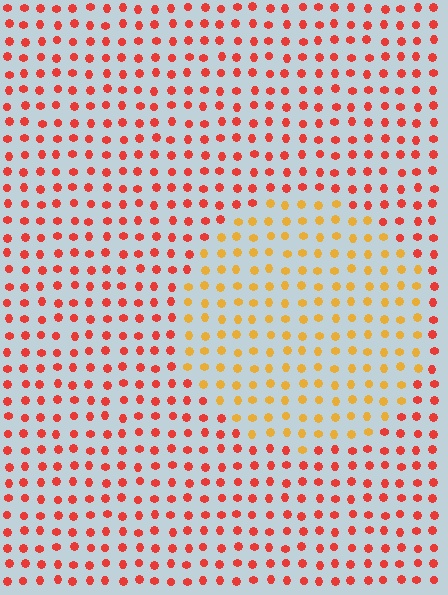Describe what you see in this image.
The image is filled with small red elements in a uniform arrangement. A circle-shaped region is visible where the elements are tinted to a slightly different hue, forming a subtle color boundary.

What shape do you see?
I see a circle.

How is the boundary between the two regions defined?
The boundary is defined purely by a slight shift in hue (about 39 degrees). Spacing, size, and orientation are identical on both sides.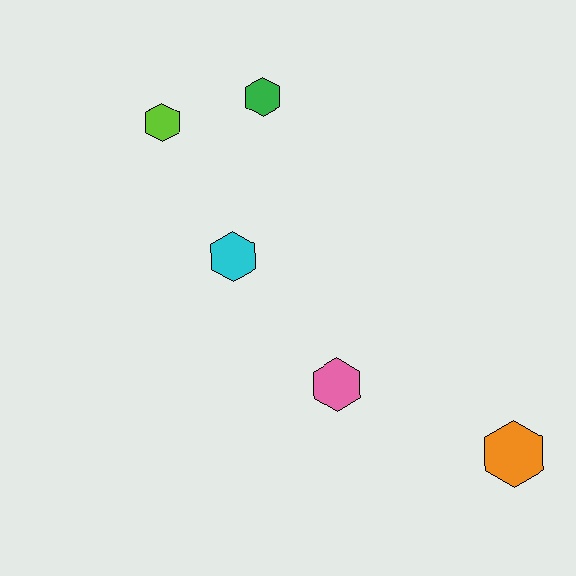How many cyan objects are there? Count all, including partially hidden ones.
There is 1 cyan object.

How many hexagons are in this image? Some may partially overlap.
There are 5 hexagons.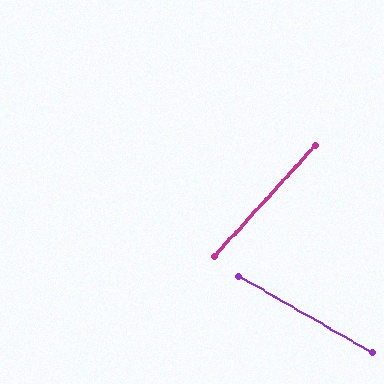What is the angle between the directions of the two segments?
Approximately 78 degrees.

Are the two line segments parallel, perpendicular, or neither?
Neither parallel nor perpendicular — they differ by about 78°.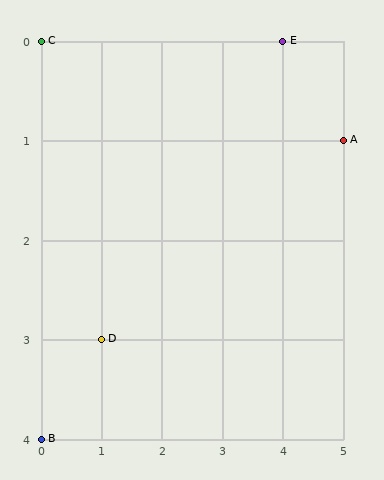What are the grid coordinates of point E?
Point E is at grid coordinates (4, 0).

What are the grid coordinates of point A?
Point A is at grid coordinates (5, 1).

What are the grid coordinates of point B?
Point B is at grid coordinates (0, 4).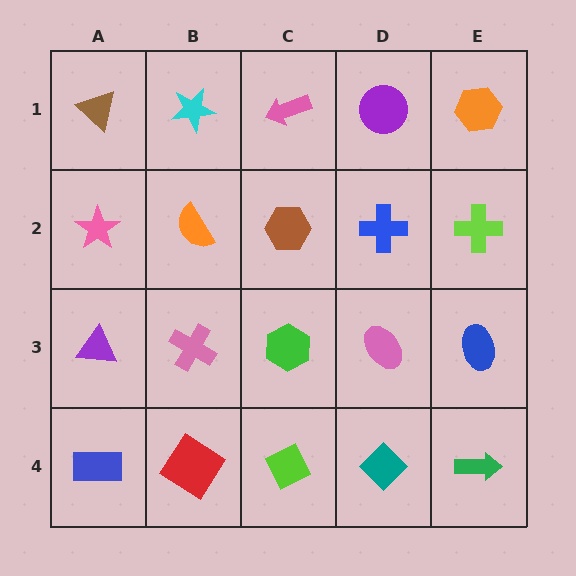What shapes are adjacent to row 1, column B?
An orange semicircle (row 2, column B), a brown triangle (row 1, column A), a pink arrow (row 1, column C).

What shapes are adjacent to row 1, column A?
A pink star (row 2, column A), a cyan star (row 1, column B).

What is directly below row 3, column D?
A teal diamond.